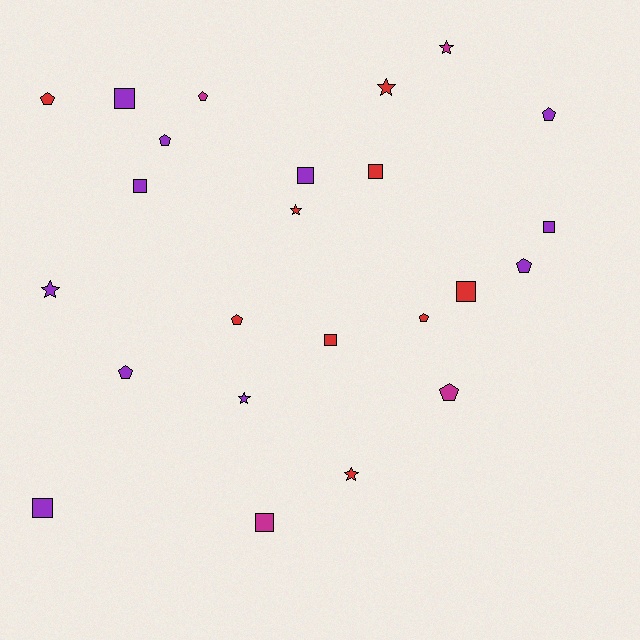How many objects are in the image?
There are 24 objects.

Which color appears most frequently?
Purple, with 11 objects.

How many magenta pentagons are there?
There are 2 magenta pentagons.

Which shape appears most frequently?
Square, with 9 objects.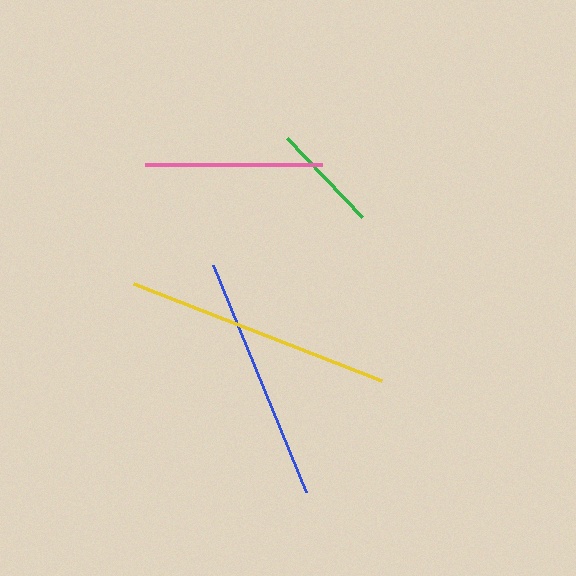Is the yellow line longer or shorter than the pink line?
The yellow line is longer than the pink line.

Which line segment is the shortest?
The green line is the shortest at approximately 109 pixels.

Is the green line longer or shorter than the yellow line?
The yellow line is longer than the green line.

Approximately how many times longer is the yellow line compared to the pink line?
The yellow line is approximately 1.5 times the length of the pink line.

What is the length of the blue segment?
The blue segment is approximately 245 pixels long.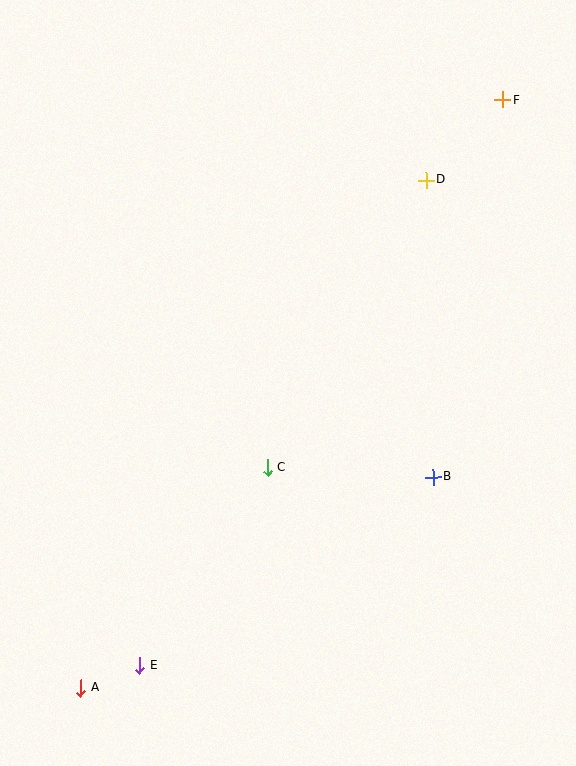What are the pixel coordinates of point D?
Point D is at (426, 180).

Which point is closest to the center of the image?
Point C at (267, 468) is closest to the center.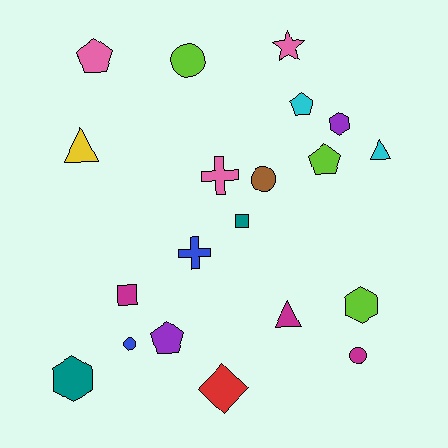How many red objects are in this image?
There is 1 red object.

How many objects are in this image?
There are 20 objects.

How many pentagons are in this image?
There are 4 pentagons.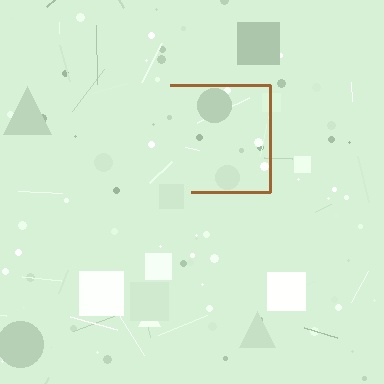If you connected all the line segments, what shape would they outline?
They would outline a square.